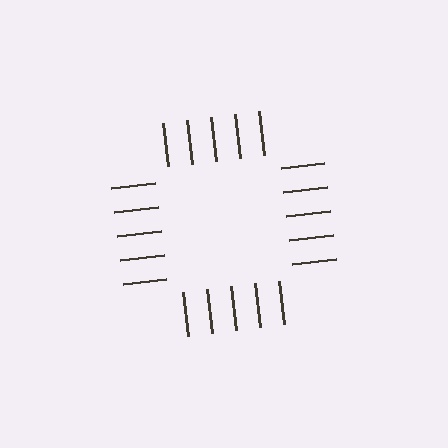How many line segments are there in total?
20 — 5 along each of the 4 edges.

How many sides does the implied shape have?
4 sides — the line-ends trace a square.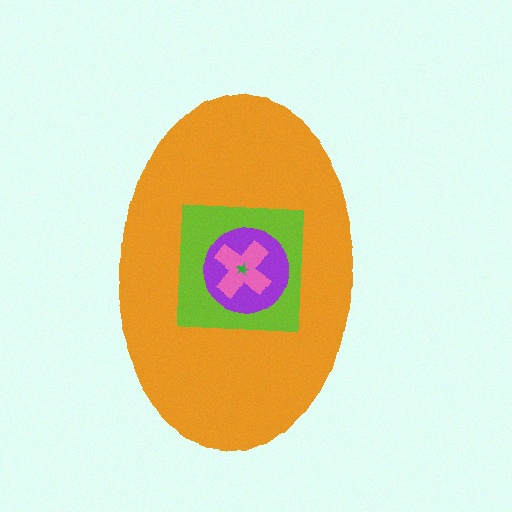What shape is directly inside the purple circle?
The pink cross.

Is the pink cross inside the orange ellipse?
Yes.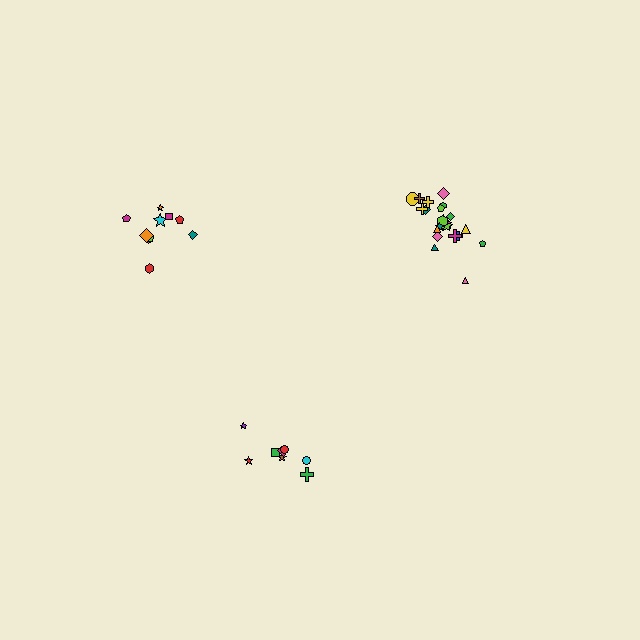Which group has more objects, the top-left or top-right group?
The top-right group.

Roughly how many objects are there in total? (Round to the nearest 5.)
Roughly 40 objects in total.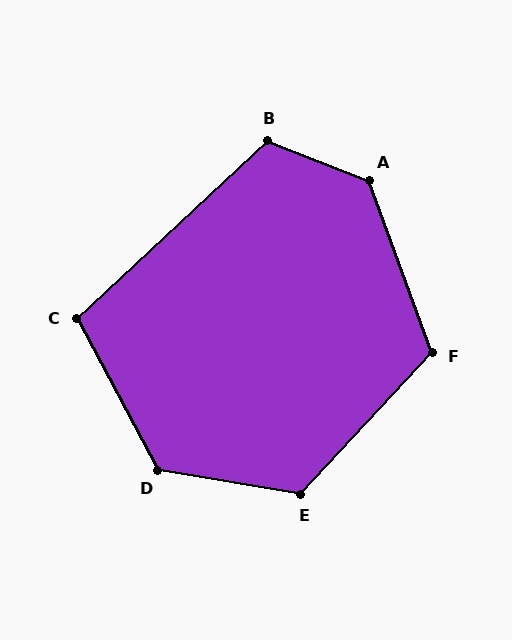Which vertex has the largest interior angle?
A, at approximately 132 degrees.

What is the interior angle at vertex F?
Approximately 117 degrees (obtuse).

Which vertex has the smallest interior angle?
C, at approximately 105 degrees.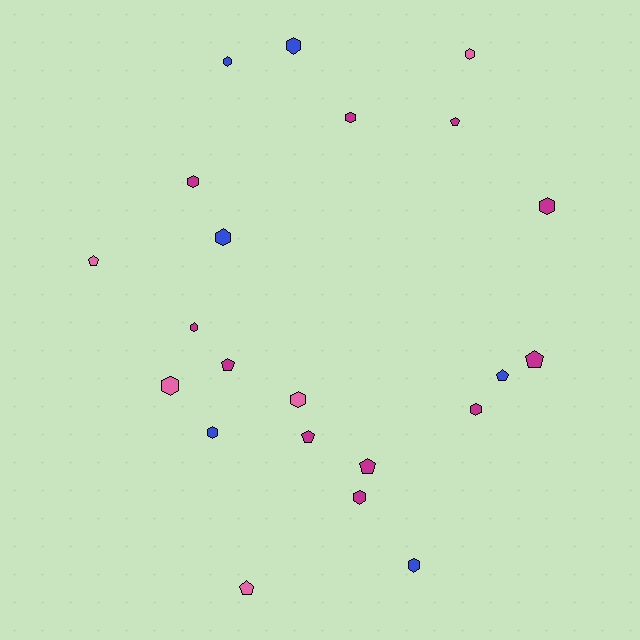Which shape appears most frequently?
Hexagon, with 14 objects.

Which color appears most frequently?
Magenta, with 11 objects.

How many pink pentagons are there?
There are 2 pink pentagons.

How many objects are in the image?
There are 22 objects.